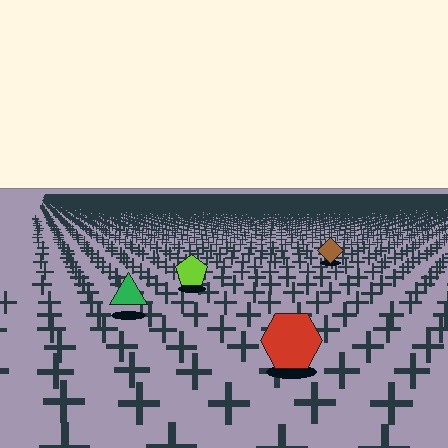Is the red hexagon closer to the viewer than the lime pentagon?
Yes. The red hexagon is closer — you can tell from the texture gradient: the ground texture is coarser near it.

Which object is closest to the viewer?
The red hexagon is closest. The texture marks near it are larger and more spread out.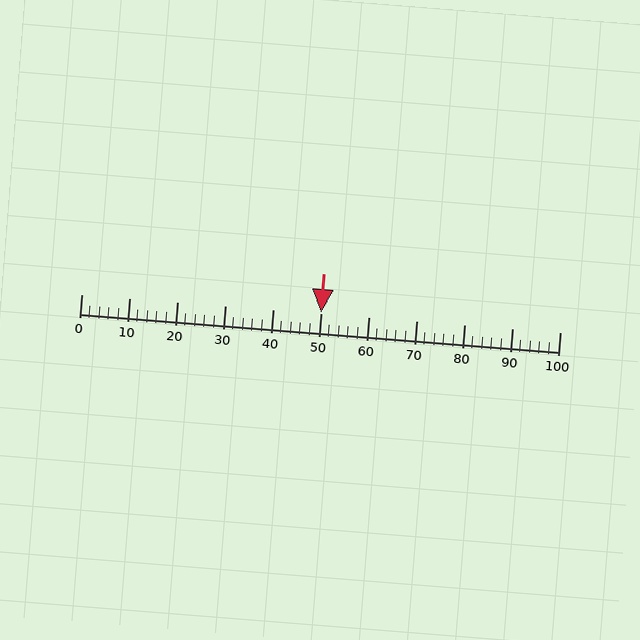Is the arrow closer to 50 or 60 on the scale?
The arrow is closer to 50.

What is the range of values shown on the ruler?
The ruler shows values from 0 to 100.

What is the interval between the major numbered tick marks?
The major tick marks are spaced 10 units apart.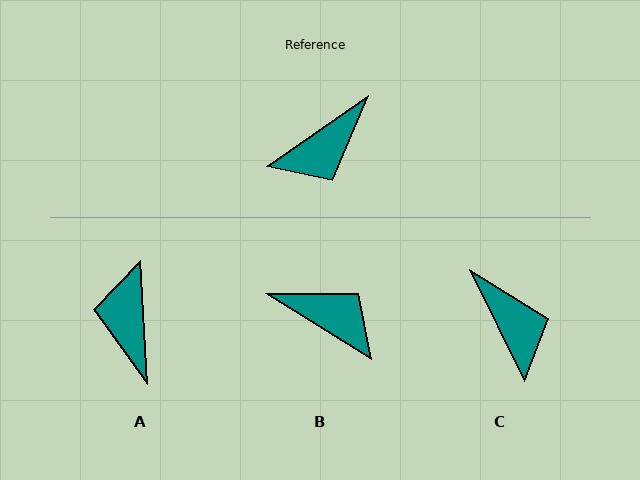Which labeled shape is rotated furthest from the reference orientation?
A, about 122 degrees away.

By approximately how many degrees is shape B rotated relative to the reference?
Approximately 113 degrees counter-clockwise.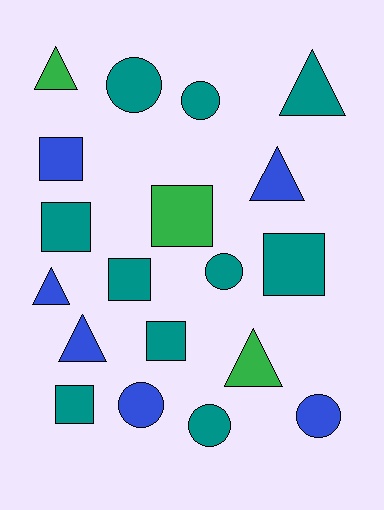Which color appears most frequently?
Teal, with 10 objects.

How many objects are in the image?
There are 19 objects.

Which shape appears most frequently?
Square, with 7 objects.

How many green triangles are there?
There are 2 green triangles.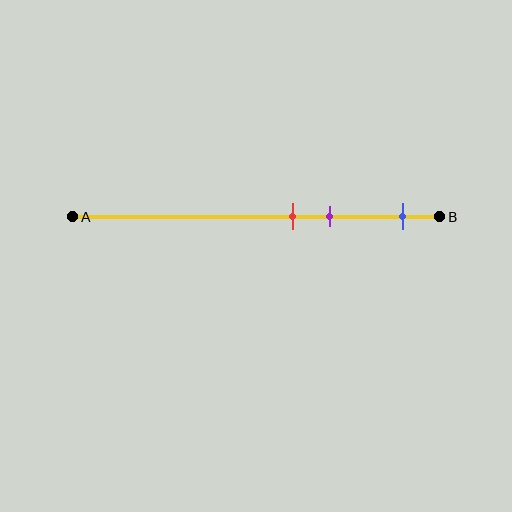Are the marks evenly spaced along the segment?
No, the marks are not evenly spaced.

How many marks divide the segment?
There are 3 marks dividing the segment.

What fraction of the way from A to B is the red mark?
The red mark is approximately 60% (0.6) of the way from A to B.